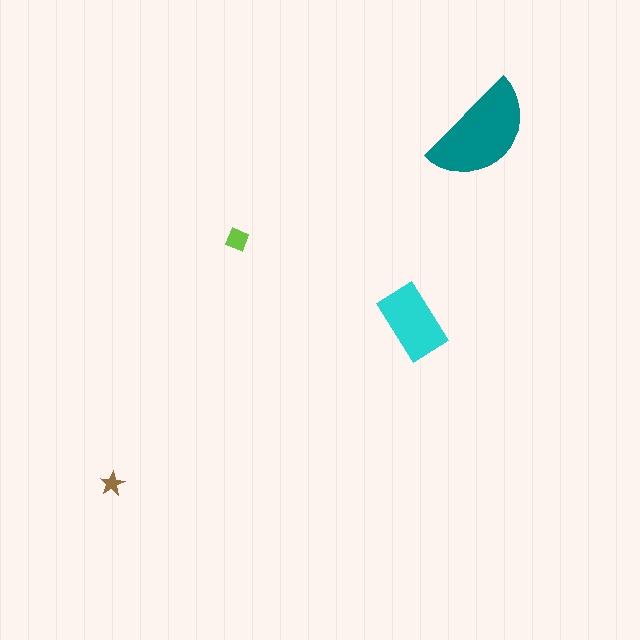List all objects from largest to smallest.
The teal semicircle, the cyan rectangle, the lime diamond, the brown star.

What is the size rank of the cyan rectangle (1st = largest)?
2nd.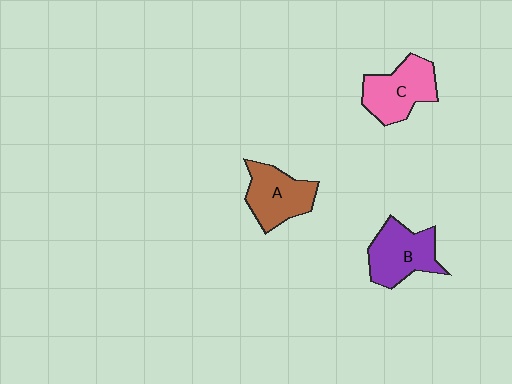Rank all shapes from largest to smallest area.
From largest to smallest: C (pink), B (purple), A (brown).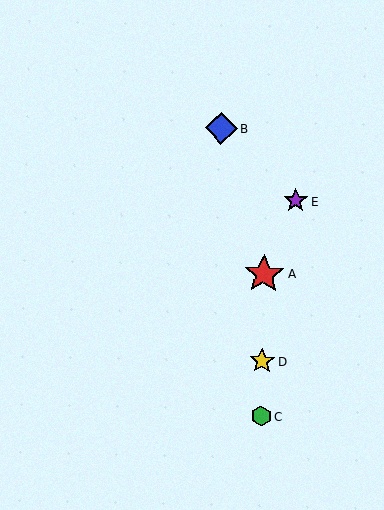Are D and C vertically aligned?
Yes, both are at x≈262.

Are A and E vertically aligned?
No, A is at x≈264 and E is at x≈296.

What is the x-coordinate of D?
Object D is at x≈262.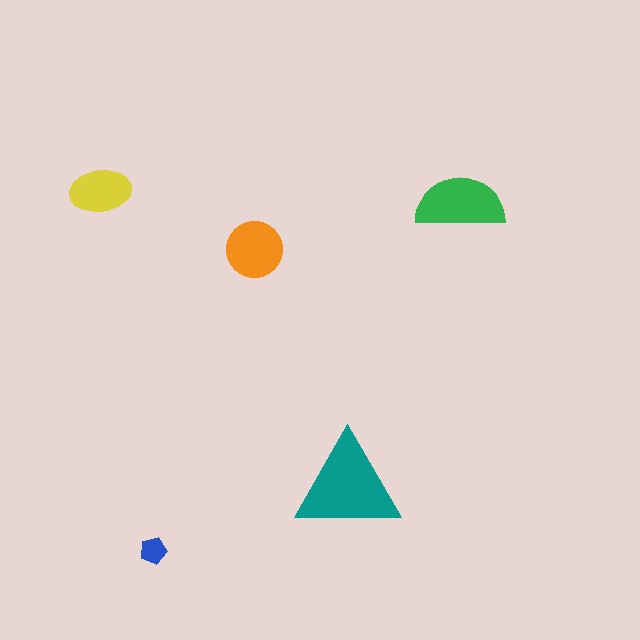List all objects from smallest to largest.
The blue pentagon, the yellow ellipse, the orange circle, the green semicircle, the teal triangle.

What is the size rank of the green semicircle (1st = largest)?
2nd.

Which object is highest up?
The yellow ellipse is topmost.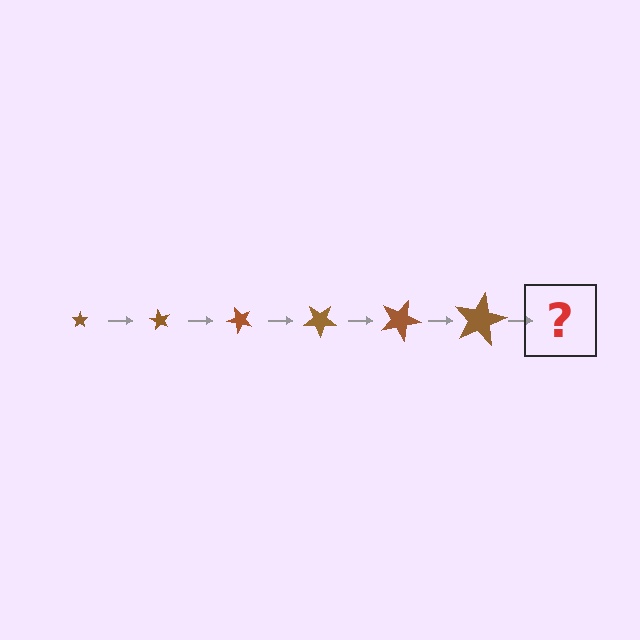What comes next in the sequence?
The next element should be a star, larger than the previous one and rotated 360 degrees from the start.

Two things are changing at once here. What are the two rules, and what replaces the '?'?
The two rules are that the star grows larger each step and it rotates 60 degrees each step. The '?' should be a star, larger than the previous one and rotated 360 degrees from the start.